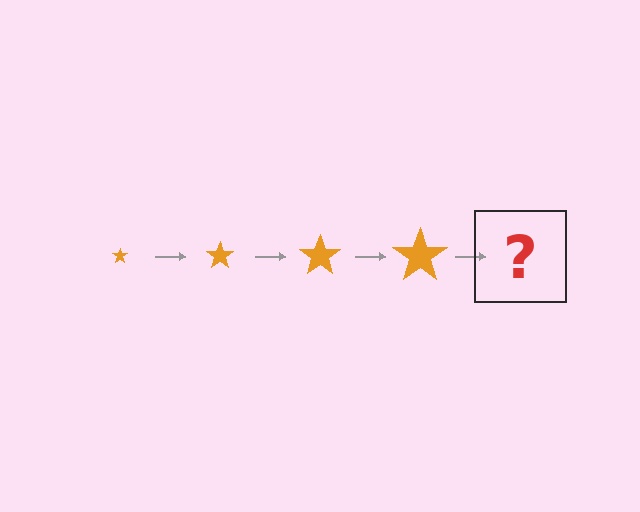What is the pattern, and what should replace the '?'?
The pattern is that the star gets progressively larger each step. The '?' should be an orange star, larger than the previous one.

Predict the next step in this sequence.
The next step is an orange star, larger than the previous one.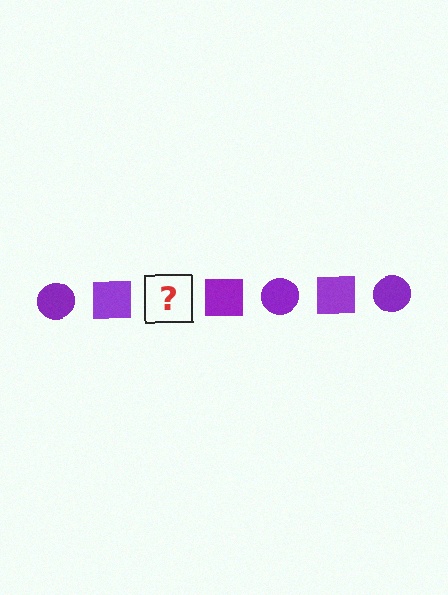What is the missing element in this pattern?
The missing element is a purple circle.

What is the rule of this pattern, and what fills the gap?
The rule is that the pattern cycles through circle, square shapes in purple. The gap should be filled with a purple circle.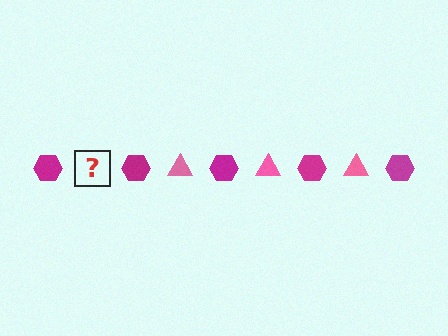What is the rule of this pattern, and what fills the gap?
The rule is that the pattern alternates between magenta hexagon and pink triangle. The gap should be filled with a pink triangle.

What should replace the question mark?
The question mark should be replaced with a pink triangle.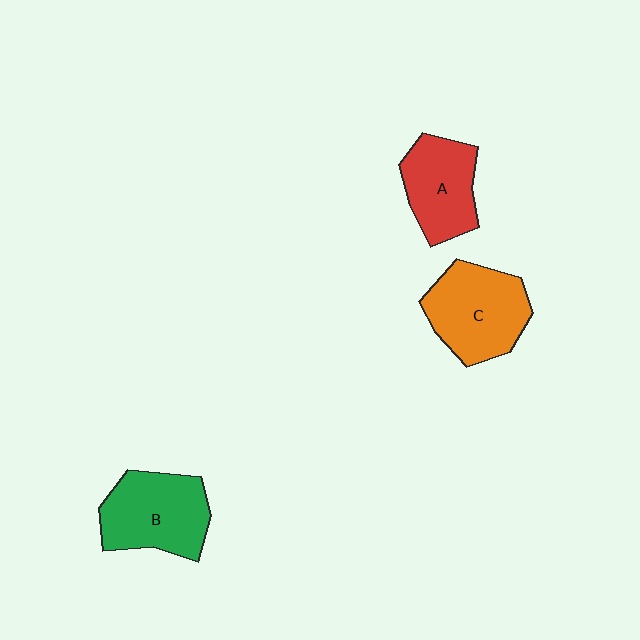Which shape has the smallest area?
Shape A (red).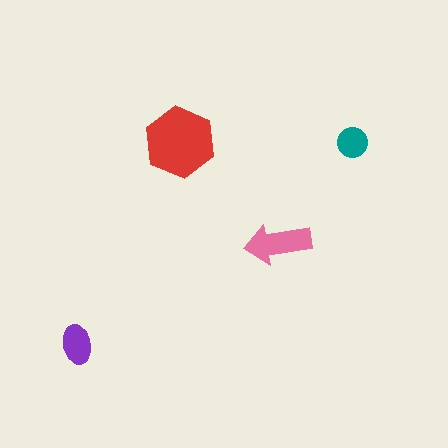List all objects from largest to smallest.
The red hexagon, the pink arrow, the purple ellipse, the teal circle.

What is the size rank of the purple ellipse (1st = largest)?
3rd.